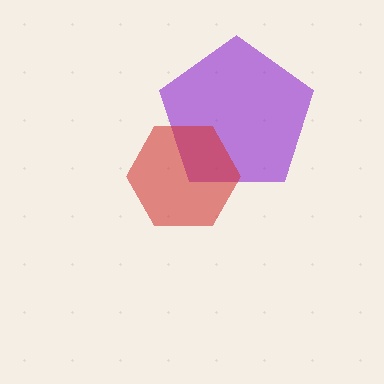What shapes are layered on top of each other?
The layered shapes are: a purple pentagon, a red hexagon.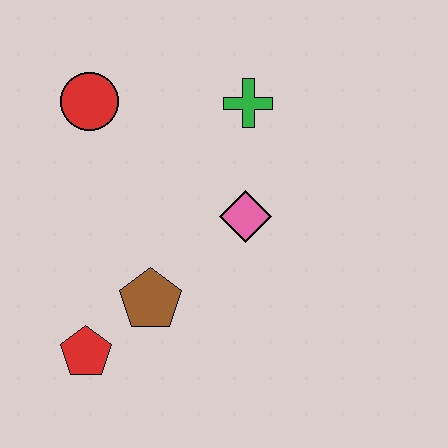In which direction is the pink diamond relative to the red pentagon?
The pink diamond is to the right of the red pentagon.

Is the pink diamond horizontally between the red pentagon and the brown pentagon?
No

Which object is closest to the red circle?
The green cross is closest to the red circle.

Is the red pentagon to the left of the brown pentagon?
Yes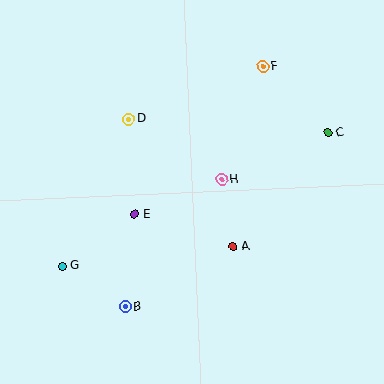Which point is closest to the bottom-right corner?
Point A is closest to the bottom-right corner.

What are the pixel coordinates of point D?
Point D is at (129, 119).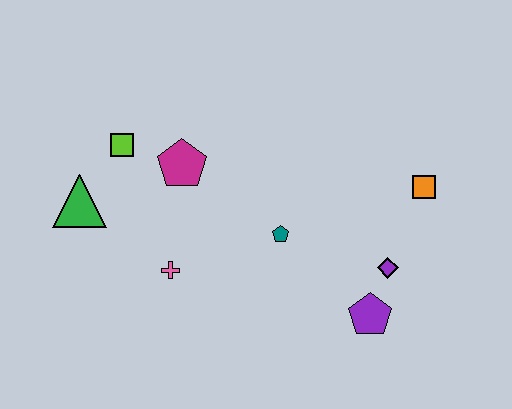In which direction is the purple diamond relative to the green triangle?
The purple diamond is to the right of the green triangle.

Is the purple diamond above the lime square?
No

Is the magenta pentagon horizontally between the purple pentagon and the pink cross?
Yes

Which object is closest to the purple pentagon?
The purple diamond is closest to the purple pentagon.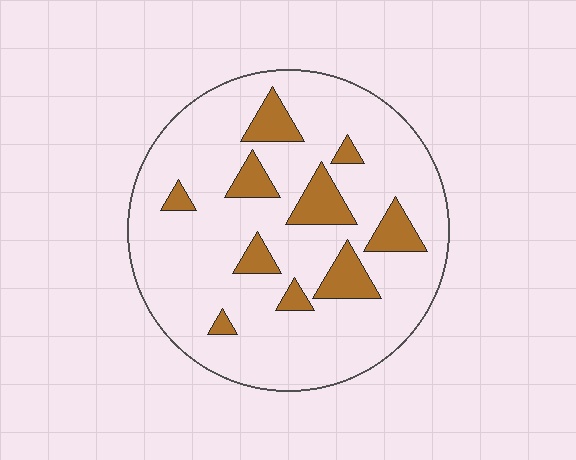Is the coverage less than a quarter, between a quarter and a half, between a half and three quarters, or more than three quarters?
Less than a quarter.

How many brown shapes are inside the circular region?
10.